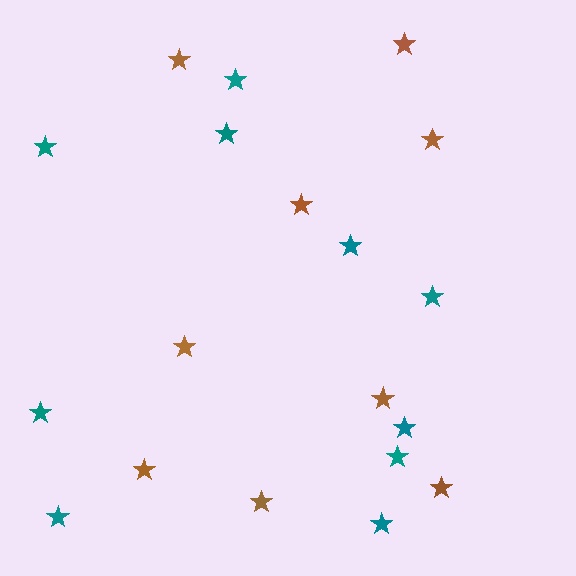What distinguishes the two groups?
There are 2 groups: one group of brown stars (9) and one group of teal stars (10).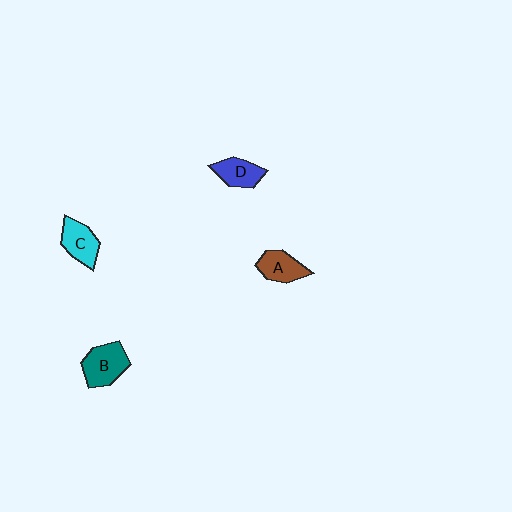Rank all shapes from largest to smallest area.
From largest to smallest: B (teal), C (cyan), A (brown), D (blue).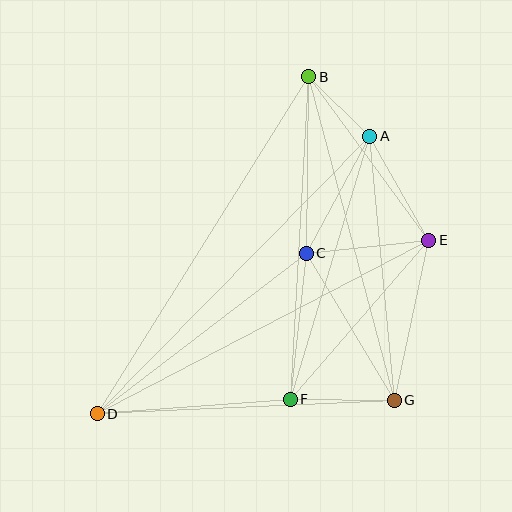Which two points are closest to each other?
Points A and B are closest to each other.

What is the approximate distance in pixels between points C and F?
The distance between C and F is approximately 147 pixels.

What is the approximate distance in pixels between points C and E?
The distance between C and E is approximately 123 pixels.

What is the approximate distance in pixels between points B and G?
The distance between B and G is approximately 334 pixels.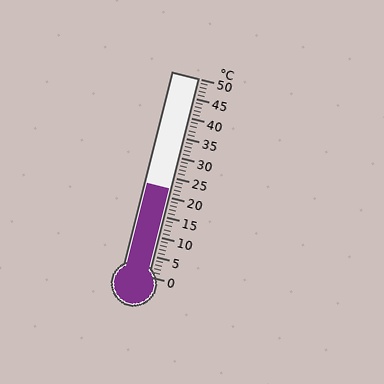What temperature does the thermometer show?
The thermometer shows approximately 22°C.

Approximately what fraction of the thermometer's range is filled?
The thermometer is filled to approximately 45% of its range.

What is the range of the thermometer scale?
The thermometer scale ranges from 0°C to 50°C.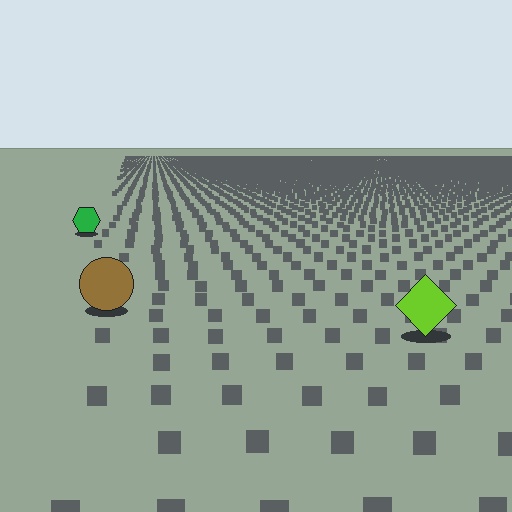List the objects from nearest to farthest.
From nearest to farthest: the lime diamond, the brown circle, the green hexagon.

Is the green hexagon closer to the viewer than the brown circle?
No. The brown circle is closer — you can tell from the texture gradient: the ground texture is coarser near it.